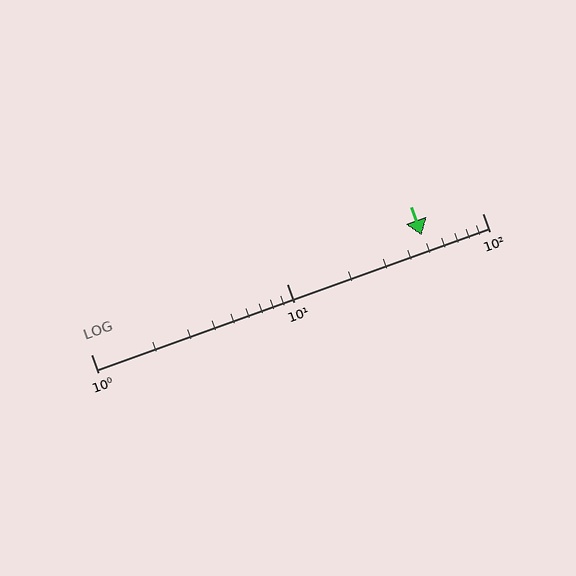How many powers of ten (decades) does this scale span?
The scale spans 2 decades, from 1 to 100.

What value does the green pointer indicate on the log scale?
The pointer indicates approximately 49.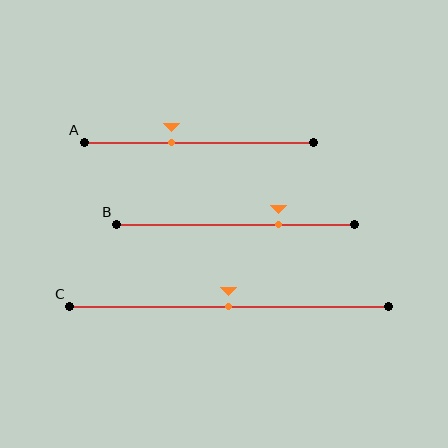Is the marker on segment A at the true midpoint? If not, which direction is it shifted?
No, the marker on segment A is shifted to the left by about 12% of the segment length.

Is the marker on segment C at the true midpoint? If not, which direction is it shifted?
Yes, the marker on segment C is at the true midpoint.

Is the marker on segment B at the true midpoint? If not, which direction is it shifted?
No, the marker on segment B is shifted to the right by about 18% of the segment length.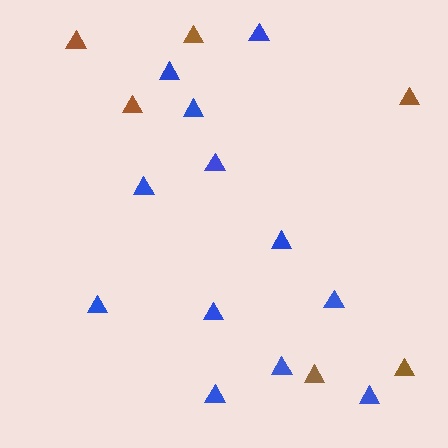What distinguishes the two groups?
There are 2 groups: one group of brown triangles (6) and one group of blue triangles (12).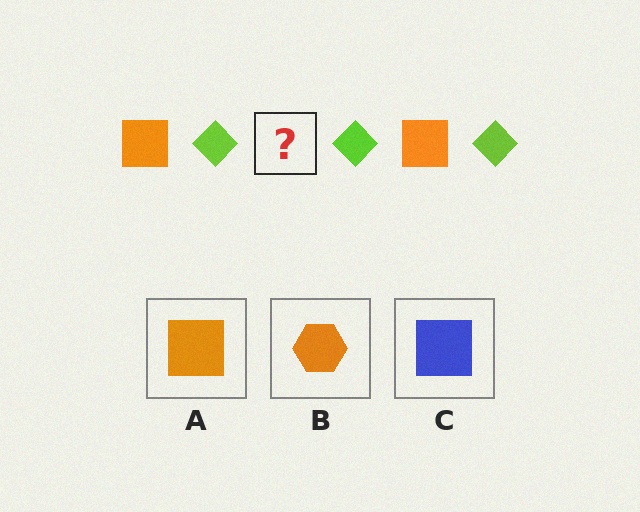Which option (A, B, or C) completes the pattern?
A.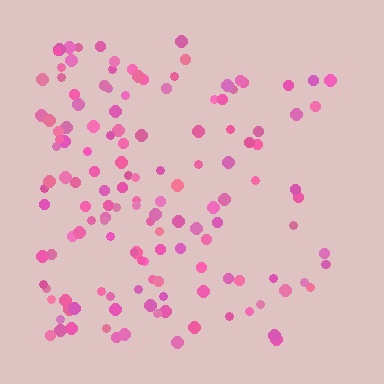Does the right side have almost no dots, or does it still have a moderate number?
Still a moderate number, just noticeably fewer than the left.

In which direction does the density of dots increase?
From right to left, with the left side densest.